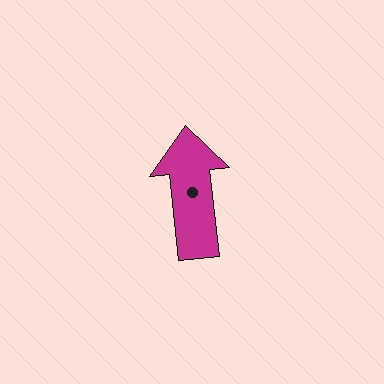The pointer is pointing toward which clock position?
Roughly 12 o'clock.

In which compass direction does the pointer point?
North.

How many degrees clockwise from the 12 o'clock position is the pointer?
Approximately 354 degrees.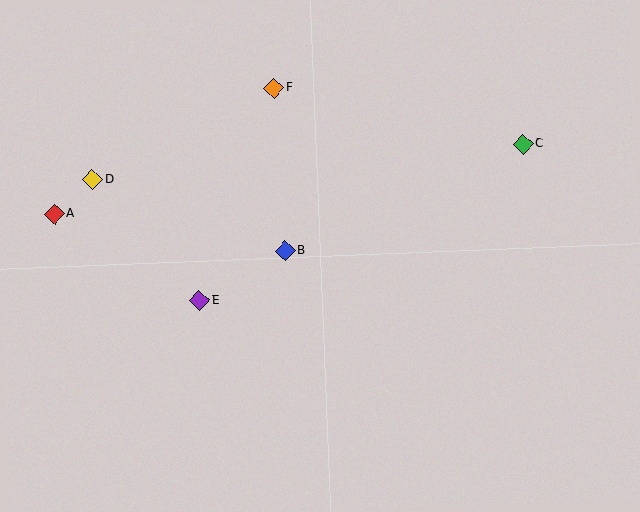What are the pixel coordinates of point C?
Point C is at (523, 144).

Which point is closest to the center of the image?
Point B at (285, 251) is closest to the center.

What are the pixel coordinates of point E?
Point E is at (199, 301).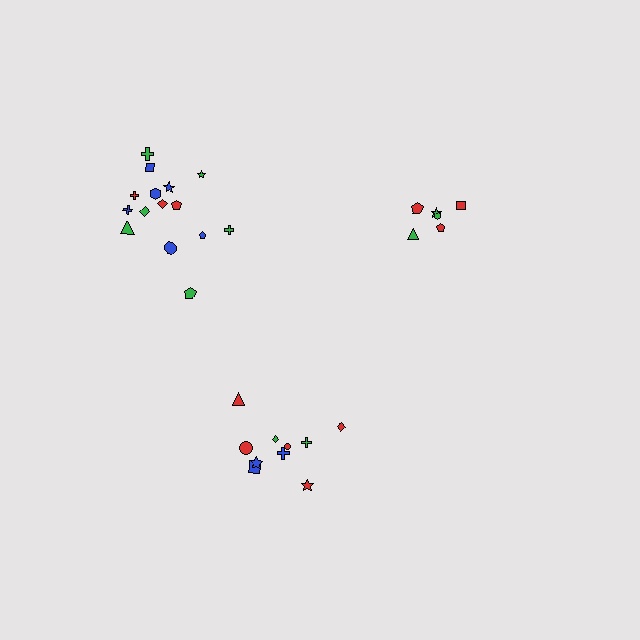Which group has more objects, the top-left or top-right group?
The top-left group.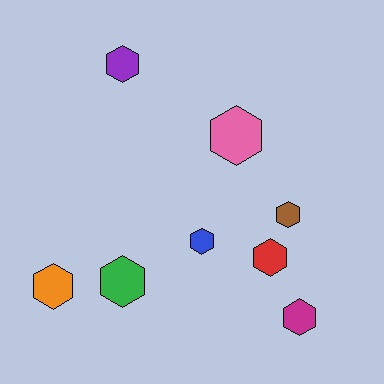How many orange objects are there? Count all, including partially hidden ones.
There is 1 orange object.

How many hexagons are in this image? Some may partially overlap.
There are 8 hexagons.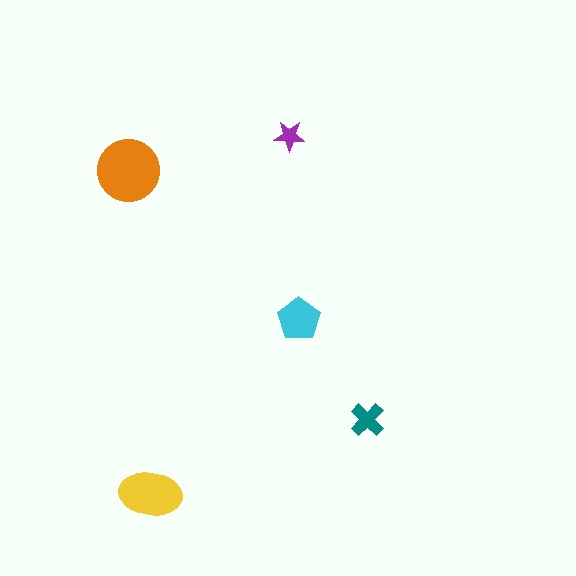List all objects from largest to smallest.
The orange circle, the yellow ellipse, the cyan pentagon, the teal cross, the purple star.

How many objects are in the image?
There are 5 objects in the image.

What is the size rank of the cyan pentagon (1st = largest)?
3rd.